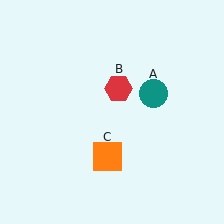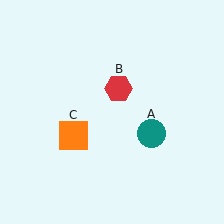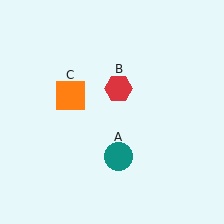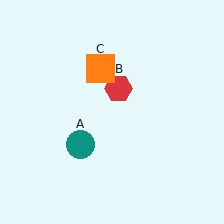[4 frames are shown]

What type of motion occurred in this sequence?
The teal circle (object A), orange square (object C) rotated clockwise around the center of the scene.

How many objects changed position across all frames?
2 objects changed position: teal circle (object A), orange square (object C).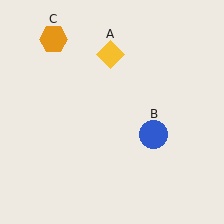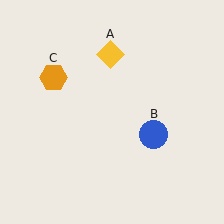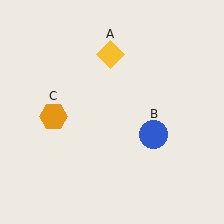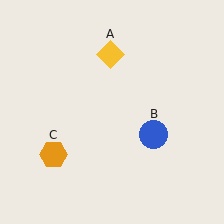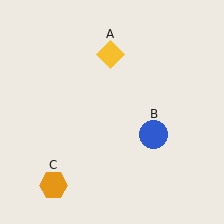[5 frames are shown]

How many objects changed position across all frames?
1 object changed position: orange hexagon (object C).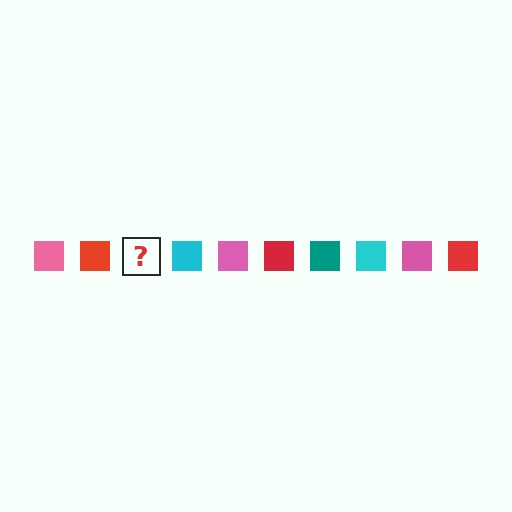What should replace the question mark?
The question mark should be replaced with a teal square.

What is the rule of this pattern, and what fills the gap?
The rule is that the pattern cycles through pink, red, teal, cyan squares. The gap should be filled with a teal square.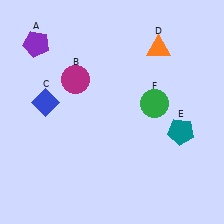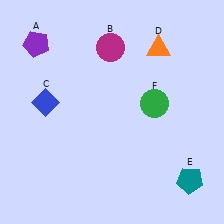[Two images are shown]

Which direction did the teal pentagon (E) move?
The teal pentagon (E) moved down.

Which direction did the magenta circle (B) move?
The magenta circle (B) moved right.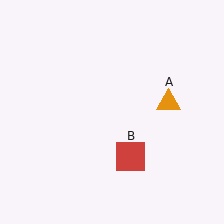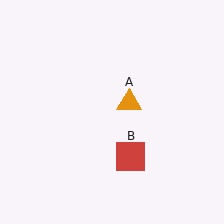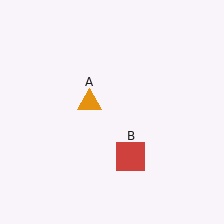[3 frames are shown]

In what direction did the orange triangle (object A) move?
The orange triangle (object A) moved left.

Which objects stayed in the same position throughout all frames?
Red square (object B) remained stationary.